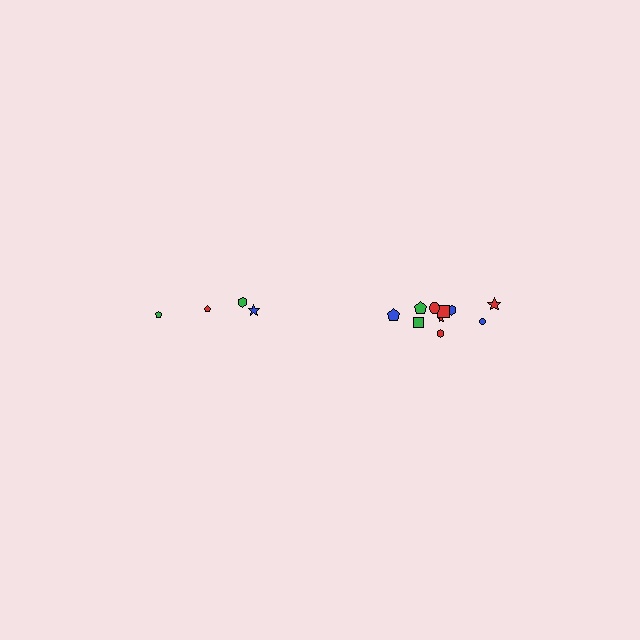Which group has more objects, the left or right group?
The right group.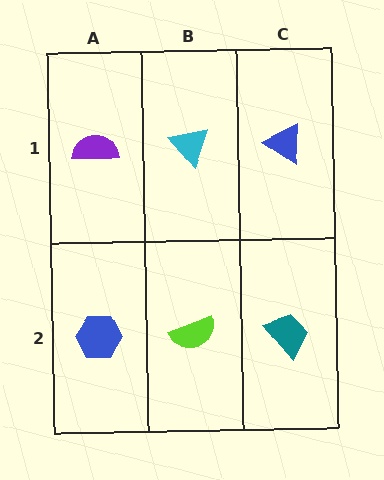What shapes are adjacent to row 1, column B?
A lime semicircle (row 2, column B), a purple semicircle (row 1, column A), a blue triangle (row 1, column C).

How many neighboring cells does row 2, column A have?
2.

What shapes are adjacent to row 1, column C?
A teal trapezoid (row 2, column C), a cyan triangle (row 1, column B).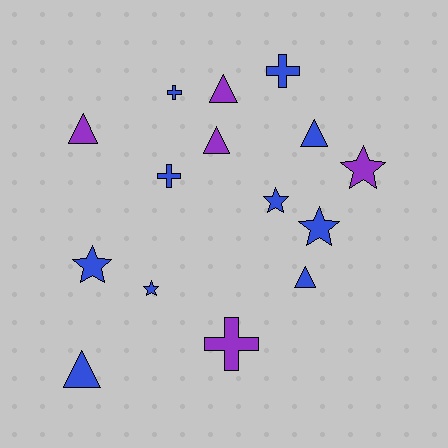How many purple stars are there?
There is 1 purple star.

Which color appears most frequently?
Blue, with 10 objects.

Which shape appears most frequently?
Triangle, with 6 objects.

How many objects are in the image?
There are 15 objects.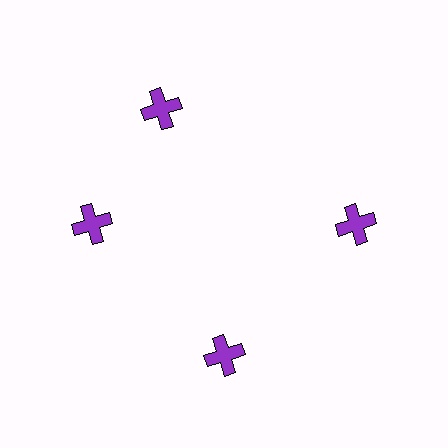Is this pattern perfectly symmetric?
No. The 4 purple crosses are arranged in a ring, but one element near the 12 o'clock position is rotated out of alignment along the ring, breaking the 4-fold rotational symmetry.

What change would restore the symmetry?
The symmetry would be restored by rotating it back into even spacing with its neighbors so that all 4 crosses sit at equal angles and equal distance from the center.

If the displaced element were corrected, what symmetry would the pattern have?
It would have 4-fold rotational symmetry — the pattern would map onto itself every 90 degrees.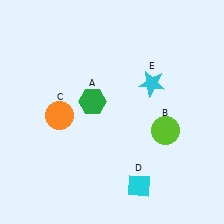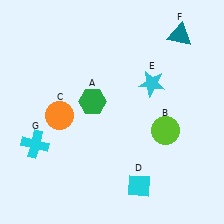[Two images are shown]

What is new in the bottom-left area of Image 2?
A cyan cross (G) was added in the bottom-left area of Image 2.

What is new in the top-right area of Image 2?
A teal triangle (F) was added in the top-right area of Image 2.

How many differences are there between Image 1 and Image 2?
There are 2 differences between the two images.